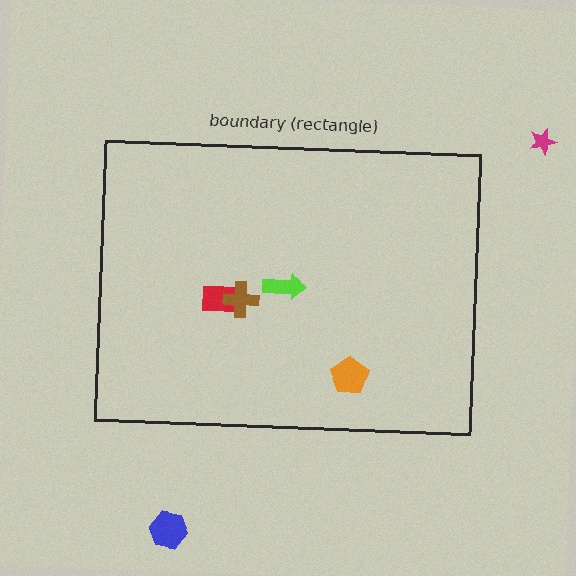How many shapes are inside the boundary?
4 inside, 2 outside.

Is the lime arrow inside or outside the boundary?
Inside.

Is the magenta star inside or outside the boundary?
Outside.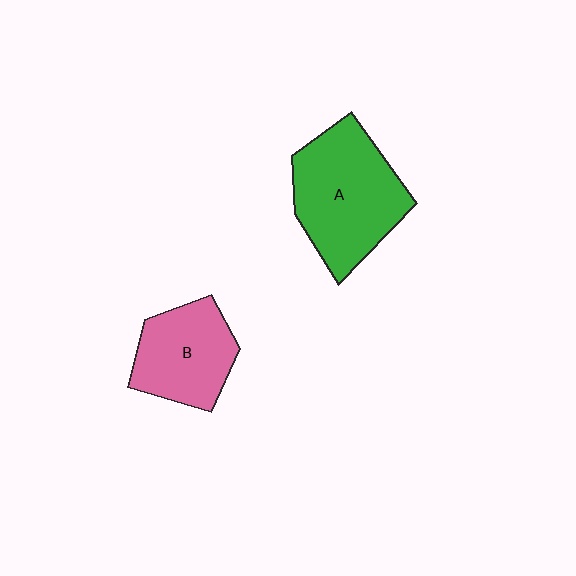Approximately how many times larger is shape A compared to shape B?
Approximately 1.4 times.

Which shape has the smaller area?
Shape B (pink).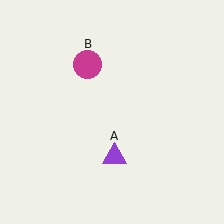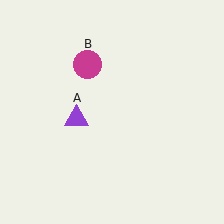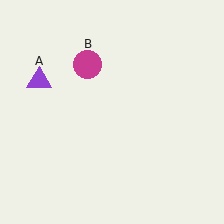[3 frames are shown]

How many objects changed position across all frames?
1 object changed position: purple triangle (object A).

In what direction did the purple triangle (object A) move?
The purple triangle (object A) moved up and to the left.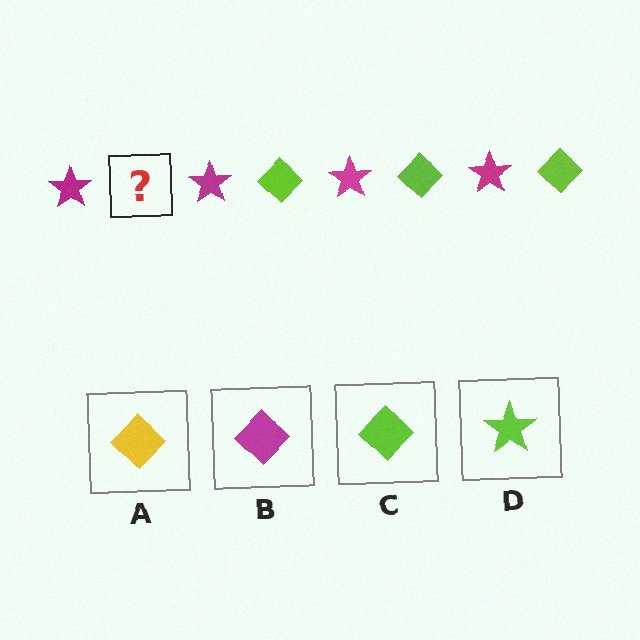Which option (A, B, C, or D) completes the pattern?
C.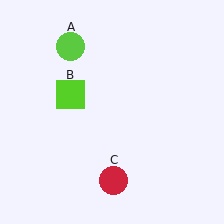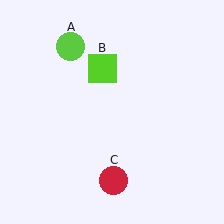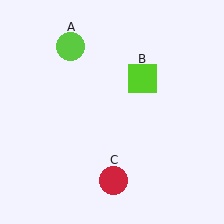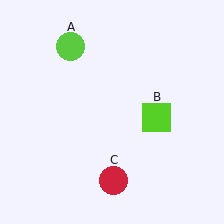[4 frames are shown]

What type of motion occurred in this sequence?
The lime square (object B) rotated clockwise around the center of the scene.